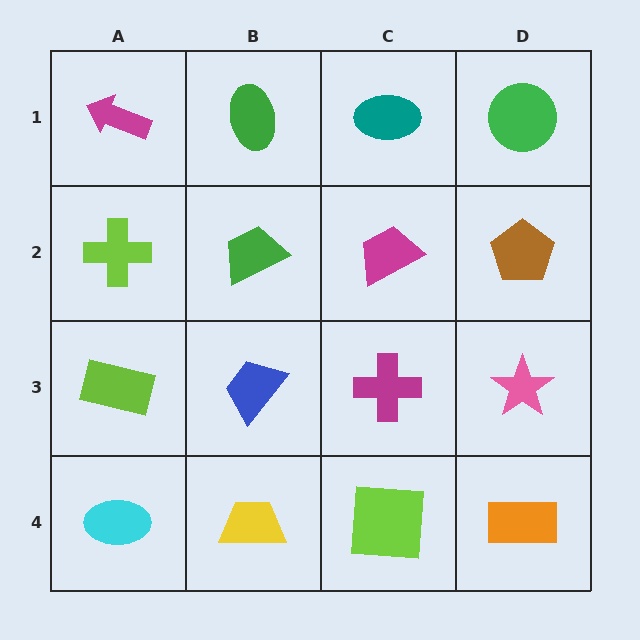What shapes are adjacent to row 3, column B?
A green trapezoid (row 2, column B), a yellow trapezoid (row 4, column B), a lime rectangle (row 3, column A), a magenta cross (row 3, column C).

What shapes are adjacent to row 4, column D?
A pink star (row 3, column D), a lime square (row 4, column C).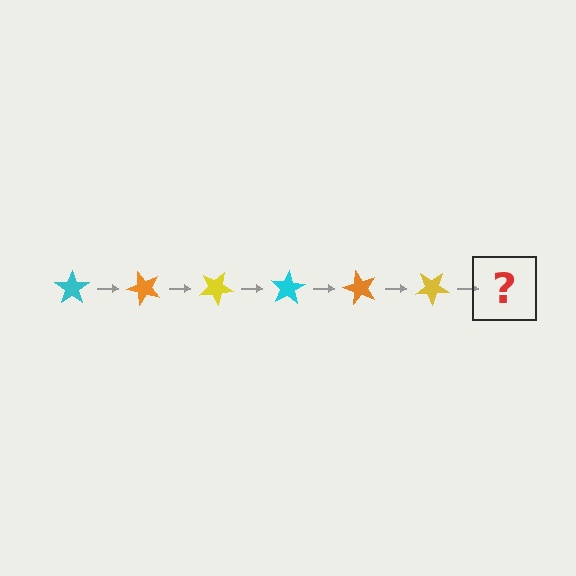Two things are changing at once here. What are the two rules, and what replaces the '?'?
The two rules are that it rotates 50 degrees each step and the color cycles through cyan, orange, and yellow. The '?' should be a cyan star, rotated 300 degrees from the start.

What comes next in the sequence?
The next element should be a cyan star, rotated 300 degrees from the start.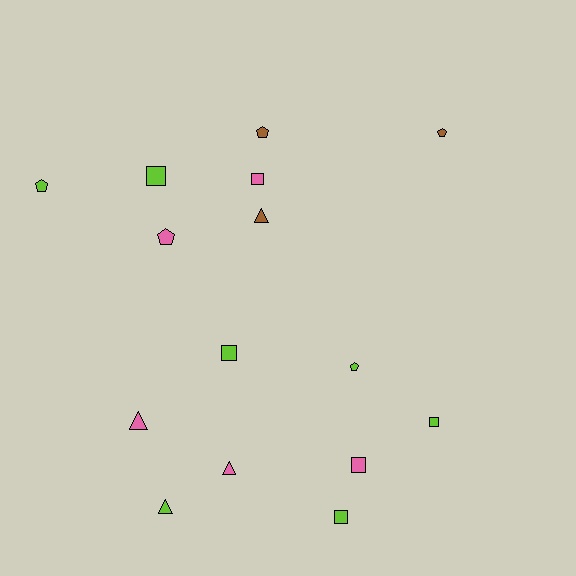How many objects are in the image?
There are 15 objects.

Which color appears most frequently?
Lime, with 7 objects.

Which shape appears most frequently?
Square, with 6 objects.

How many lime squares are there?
There are 4 lime squares.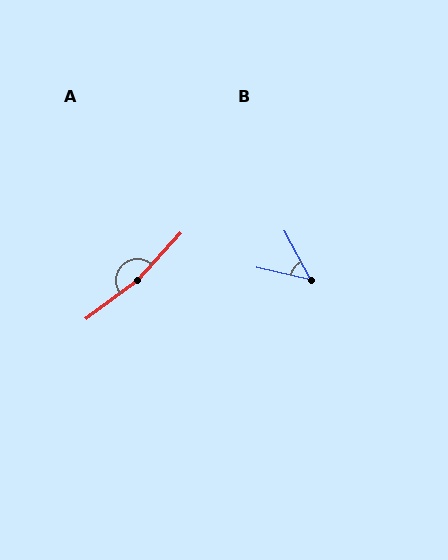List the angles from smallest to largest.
B (49°), A (170°).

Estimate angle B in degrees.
Approximately 49 degrees.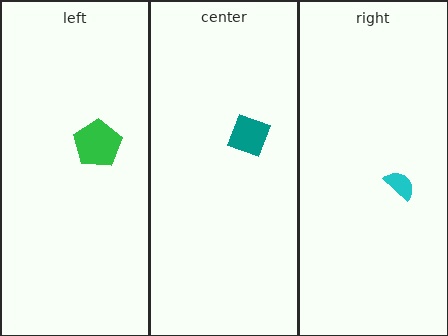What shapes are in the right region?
The cyan semicircle.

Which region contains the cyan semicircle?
The right region.